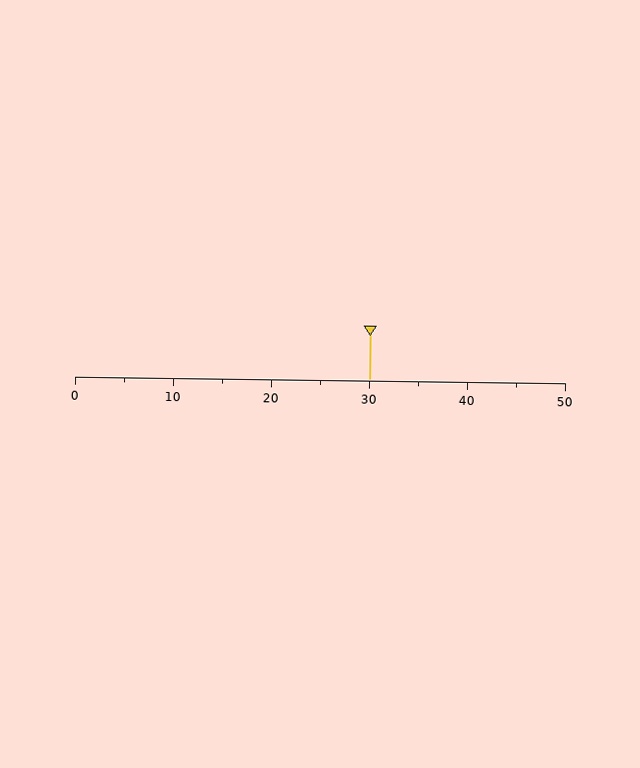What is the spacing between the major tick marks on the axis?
The major ticks are spaced 10 apart.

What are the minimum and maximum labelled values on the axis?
The axis runs from 0 to 50.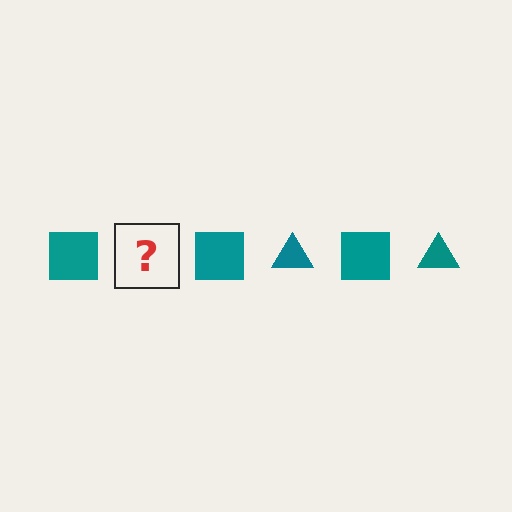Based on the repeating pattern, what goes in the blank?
The blank should be a teal triangle.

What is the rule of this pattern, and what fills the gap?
The rule is that the pattern cycles through square, triangle shapes in teal. The gap should be filled with a teal triangle.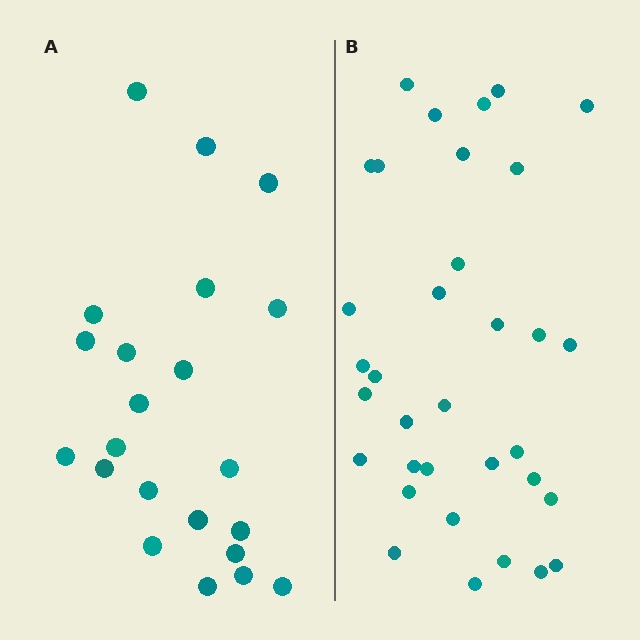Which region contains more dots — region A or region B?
Region B (the right region) has more dots.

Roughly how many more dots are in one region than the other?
Region B has roughly 12 or so more dots than region A.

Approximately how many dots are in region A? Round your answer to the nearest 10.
About 20 dots. (The exact count is 22, which rounds to 20.)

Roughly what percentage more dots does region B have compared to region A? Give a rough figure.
About 55% more.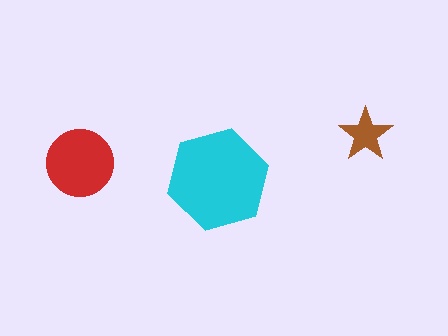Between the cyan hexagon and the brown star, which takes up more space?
The cyan hexagon.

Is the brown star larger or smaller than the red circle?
Smaller.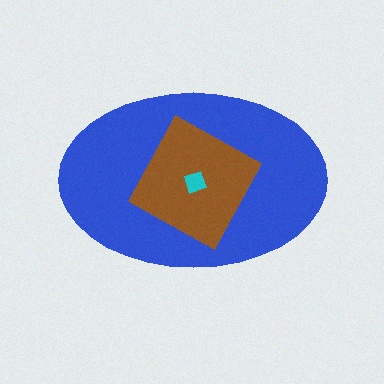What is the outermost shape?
The blue ellipse.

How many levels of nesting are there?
3.